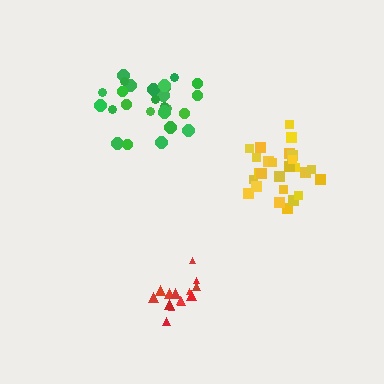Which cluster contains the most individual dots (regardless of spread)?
Green (28).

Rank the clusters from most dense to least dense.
yellow, green, red.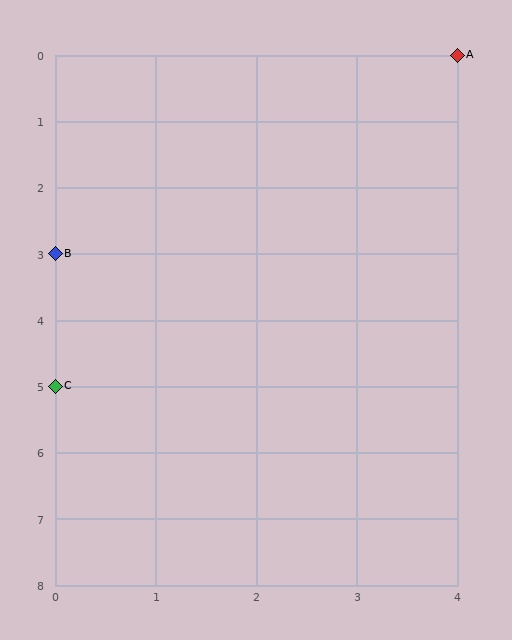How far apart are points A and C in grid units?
Points A and C are 4 columns and 5 rows apart (about 6.4 grid units diagonally).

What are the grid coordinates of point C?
Point C is at grid coordinates (0, 5).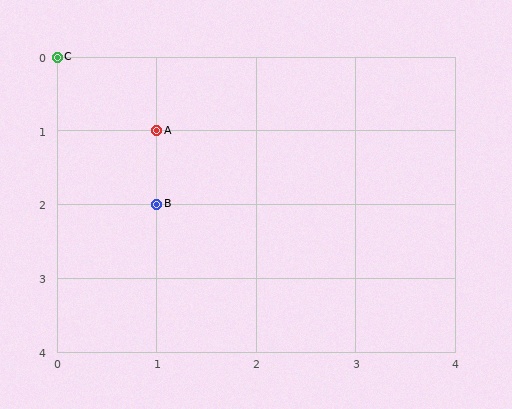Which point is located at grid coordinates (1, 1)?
Point A is at (1, 1).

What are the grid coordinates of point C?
Point C is at grid coordinates (0, 0).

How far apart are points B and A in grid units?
Points B and A are 1 row apart.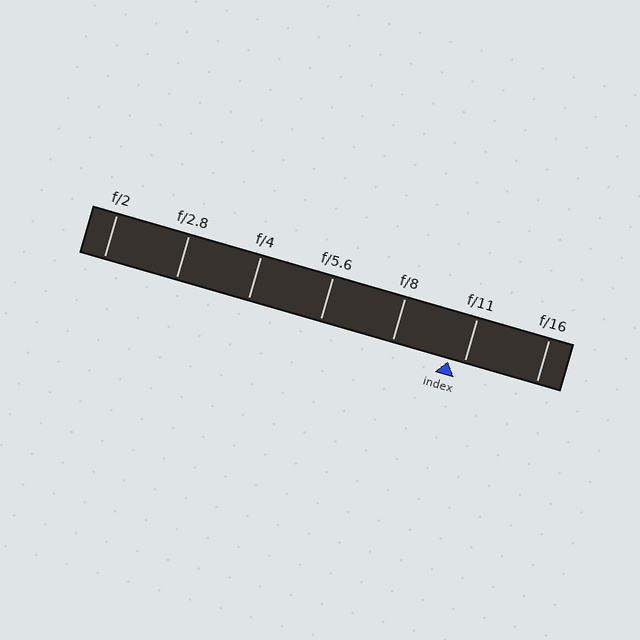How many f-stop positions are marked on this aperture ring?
There are 7 f-stop positions marked.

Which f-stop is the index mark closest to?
The index mark is closest to f/11.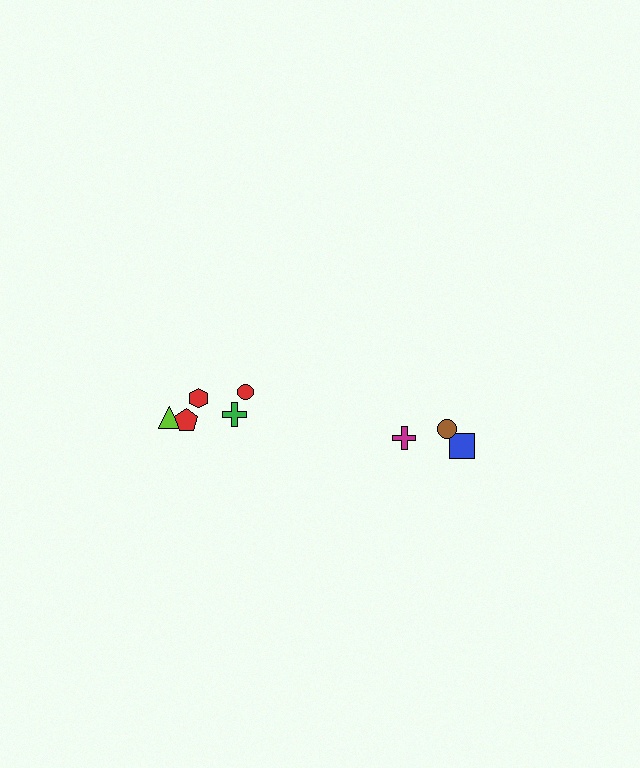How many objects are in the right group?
There are 3 objects.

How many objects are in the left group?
There are 5 objects.